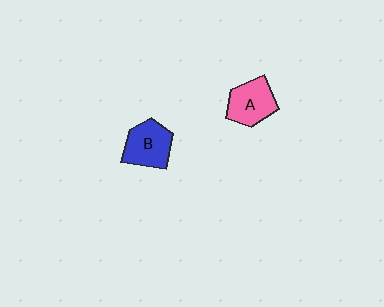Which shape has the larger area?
Shape B (blue).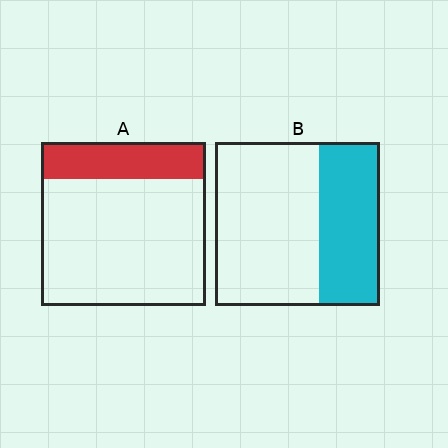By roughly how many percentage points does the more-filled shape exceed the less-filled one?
By roughly 15 percentage points (B over A).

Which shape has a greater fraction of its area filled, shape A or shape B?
Shape B.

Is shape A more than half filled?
No.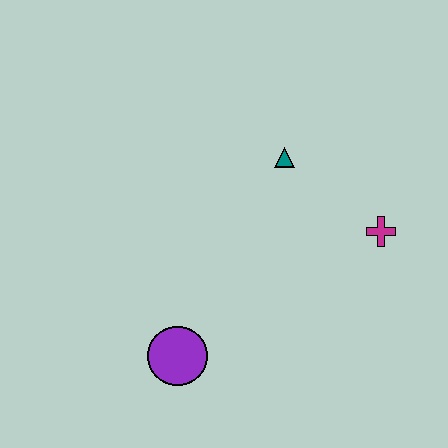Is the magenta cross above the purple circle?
Yes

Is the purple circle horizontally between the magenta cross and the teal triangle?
No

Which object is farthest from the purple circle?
The magenta cross is farthest from the purple circle.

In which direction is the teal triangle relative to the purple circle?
The teal triangle is above the purple circle.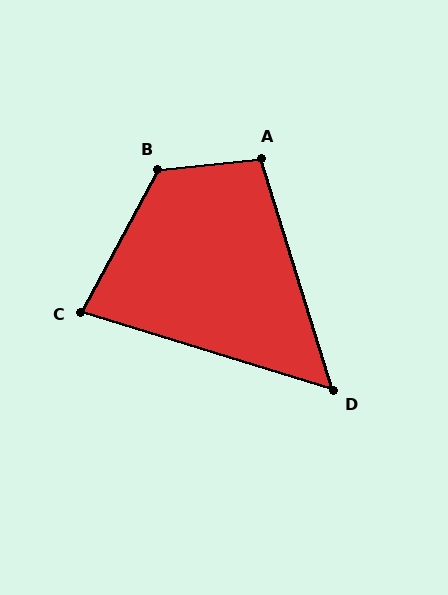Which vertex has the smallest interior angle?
D, at approximately 56 degrees.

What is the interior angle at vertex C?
Approximately 79 degrees (acute).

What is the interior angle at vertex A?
Approximately 101 degrees (obtuse).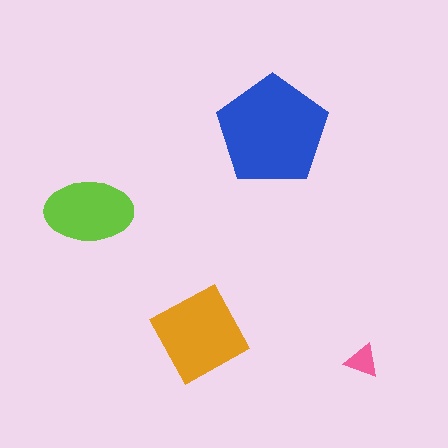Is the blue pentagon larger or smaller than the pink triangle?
Larger.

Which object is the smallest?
The pink triangle.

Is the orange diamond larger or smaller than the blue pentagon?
Smaller.